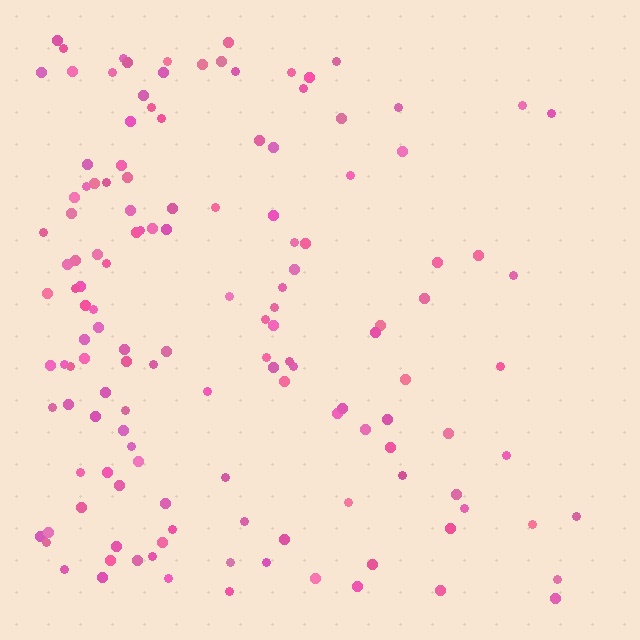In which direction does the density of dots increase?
From right to left, with the left side densest.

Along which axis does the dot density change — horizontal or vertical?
Horizontal.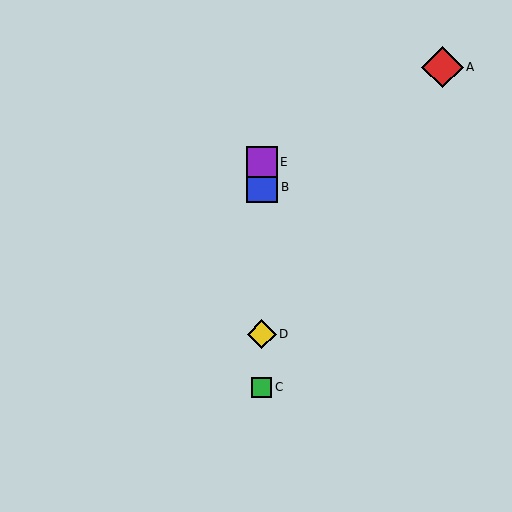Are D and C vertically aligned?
Yes, both are at x≈262.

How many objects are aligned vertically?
4 objects (B, C, D, E) are aligned vertically.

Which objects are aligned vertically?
Objects B, C, D, E are aligned vertically.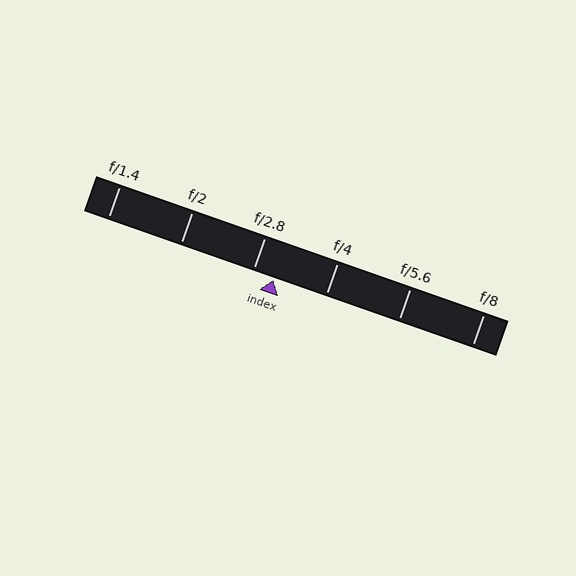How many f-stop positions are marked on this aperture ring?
There are 6 f-stop positions marked.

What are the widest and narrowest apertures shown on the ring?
The widest aperture shown is f/1.4 and the narrowest is f/8.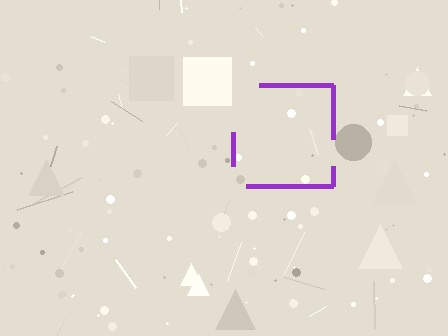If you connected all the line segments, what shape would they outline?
They would outline a square.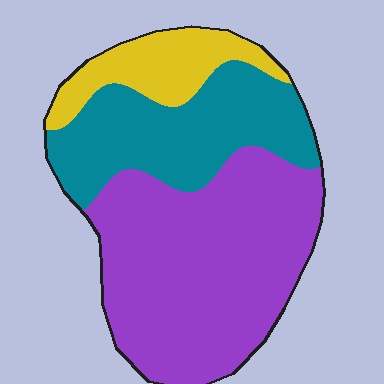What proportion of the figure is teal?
Teal takes up between a sixth and a third of the figure.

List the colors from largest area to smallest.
From largest to smallest: purple, teal, yellow.